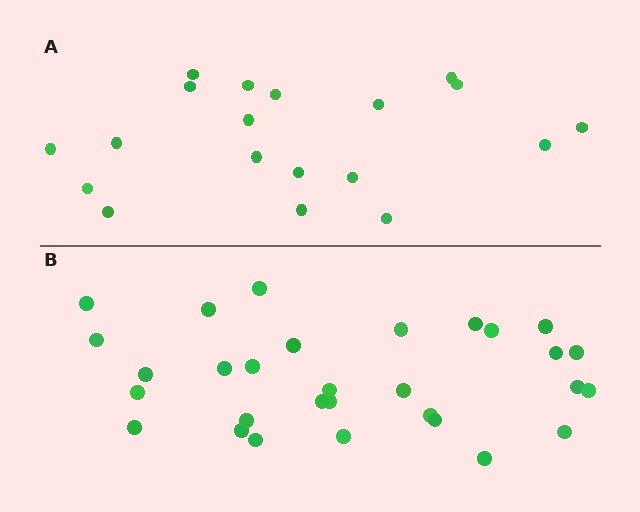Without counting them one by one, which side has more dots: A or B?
Region B (the bottom region) has more dots.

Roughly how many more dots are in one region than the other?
Region B has roughly 12 or so more dots than region A.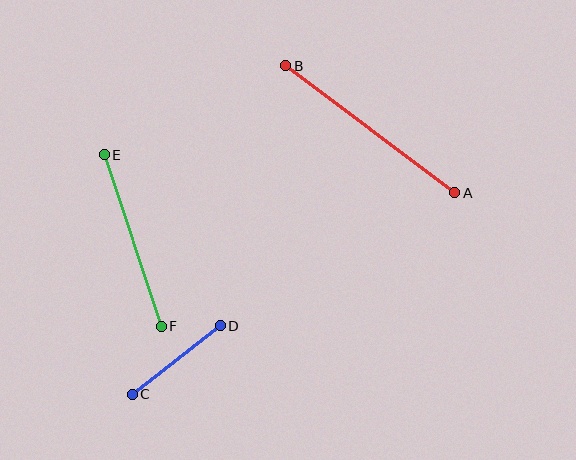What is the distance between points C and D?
The distance is approximately 111 pixels.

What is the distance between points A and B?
The distance is approximately 212 pixels.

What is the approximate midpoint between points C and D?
The midpoint is at approximately (176, 360) pixels.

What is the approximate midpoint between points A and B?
The midpoint is at approximately (370, 129) pixels.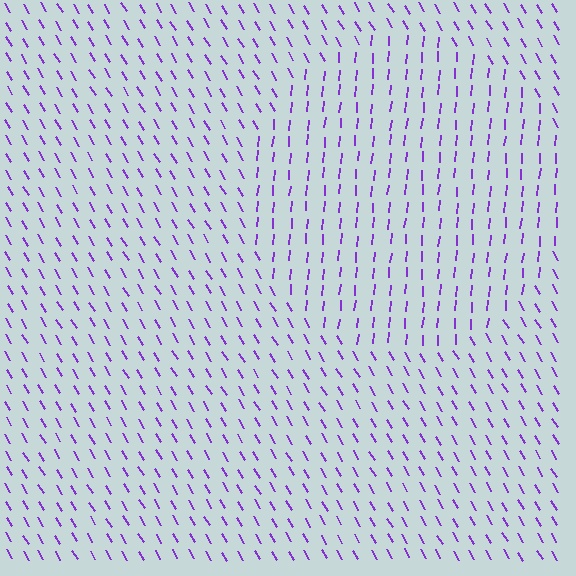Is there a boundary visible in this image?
Yes, there is a texture boundary formed by a change in line orientation.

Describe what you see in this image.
The image is filled with small purple line segments. A circle region in the image has lines oriented differently from the surrounding lines, creating a visible texture boundary.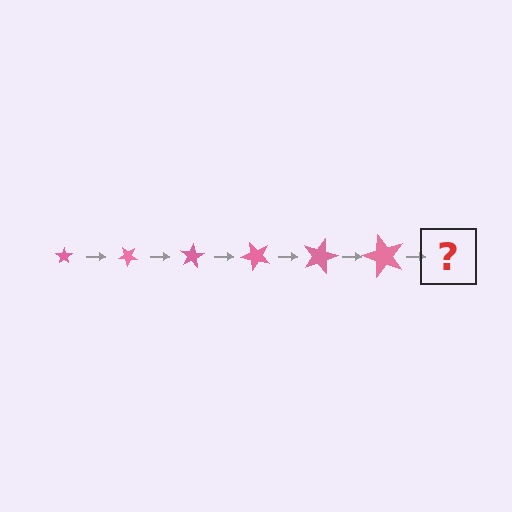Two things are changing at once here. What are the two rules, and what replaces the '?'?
The two rules are that the star grows larger each step and it rotates 40 degrees each step. The '?' should be a star, larger than the previous one and rotated 240 degrees from the start.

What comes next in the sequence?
The next element should be a star, larger than the previous one and rotated 240 degrees from the start.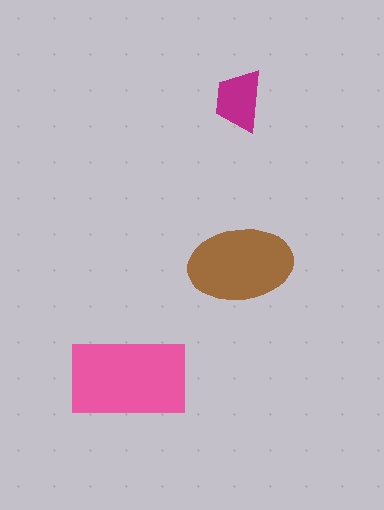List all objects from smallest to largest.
The magenta trapezoid, the brown ellipse, the pink rectangle.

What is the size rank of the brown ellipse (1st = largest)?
2nd.